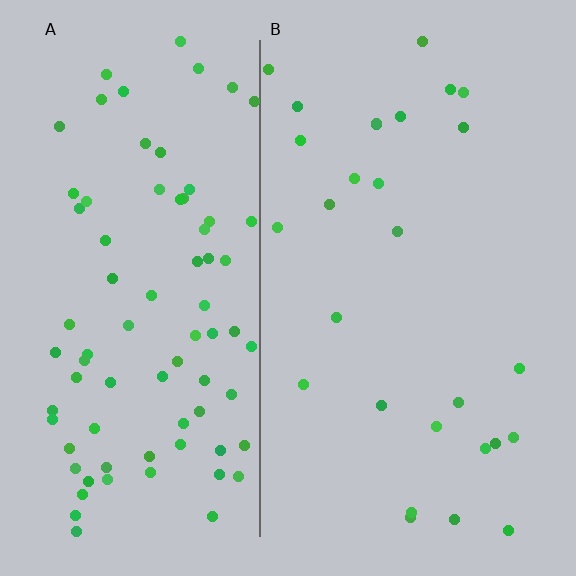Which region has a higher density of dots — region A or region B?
A (the left).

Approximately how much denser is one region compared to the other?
Approximately 2.8× — region A over region B.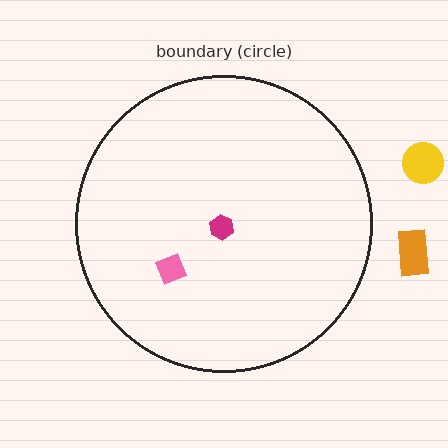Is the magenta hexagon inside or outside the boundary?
Inside.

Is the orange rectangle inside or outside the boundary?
Outside.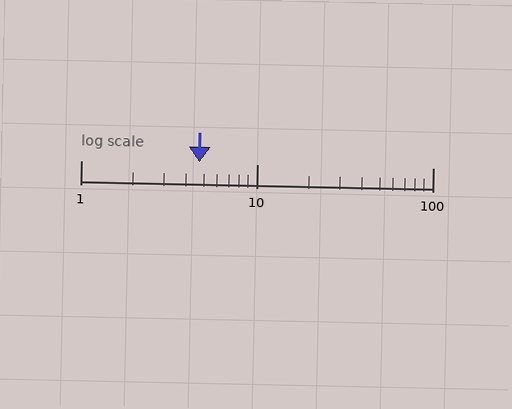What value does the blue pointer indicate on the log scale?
The pointer indicates approximately 4.7.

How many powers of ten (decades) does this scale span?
The scale spans 2 decades, from 1 to 100.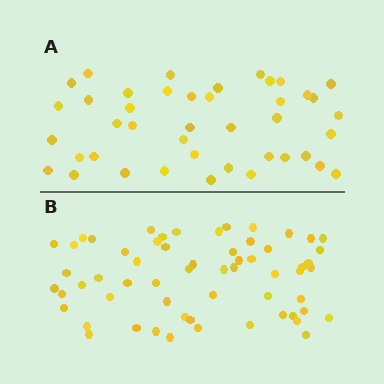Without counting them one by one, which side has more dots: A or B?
Region B (the bottom region) has more dots.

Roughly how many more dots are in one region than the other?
Region B has approximately 20 more dots than region A.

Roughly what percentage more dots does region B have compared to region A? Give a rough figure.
About 45% more.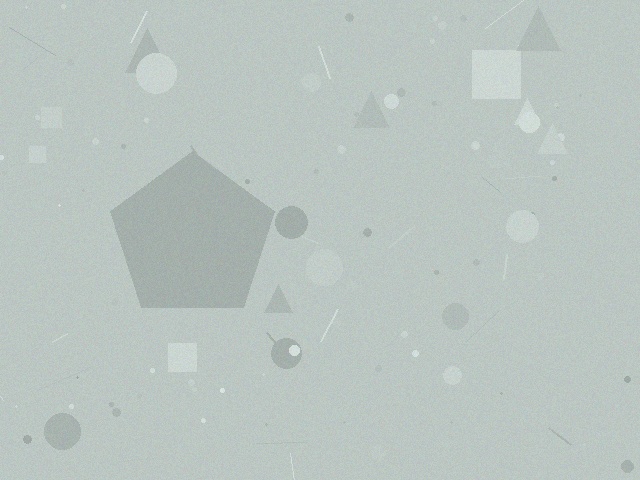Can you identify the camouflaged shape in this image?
The camouflaged shape is a pentagon.